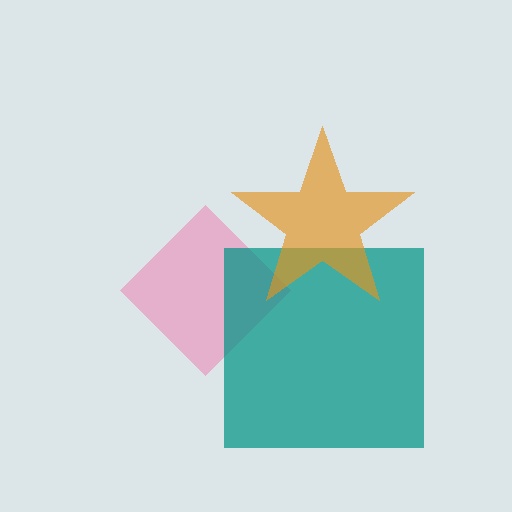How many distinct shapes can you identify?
There are 3 distinct shapes: a pink diamond, a teal square, an orange star.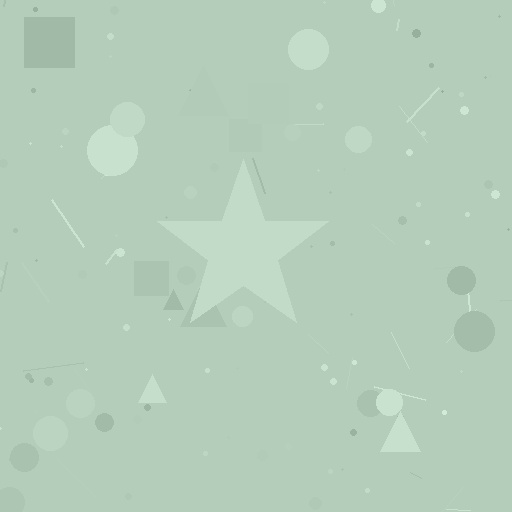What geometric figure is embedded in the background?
A star is embedded in the background.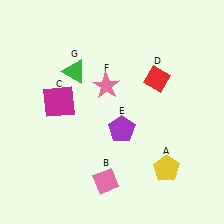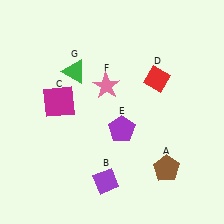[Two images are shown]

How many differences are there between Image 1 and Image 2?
There are 2 differences between the two images.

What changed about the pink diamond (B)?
In Image 1, B is pink. In Image 2, it changed to purple.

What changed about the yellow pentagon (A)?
In Image 1, A is yellow. In Image 2, it changed to brown.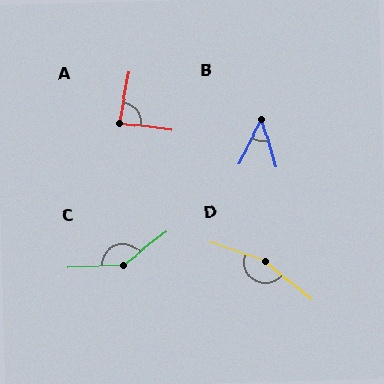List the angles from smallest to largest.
B (44°), A (86°), C (145°), D (160°).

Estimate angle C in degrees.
Approximately 145 degrees.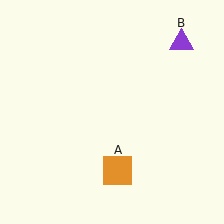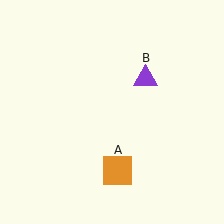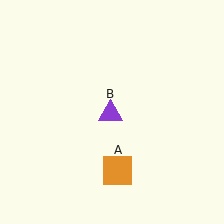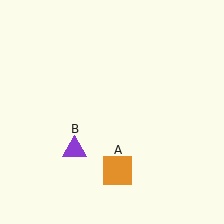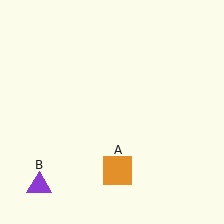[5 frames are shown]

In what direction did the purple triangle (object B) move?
The purple triangle (object B) moved down and to the left.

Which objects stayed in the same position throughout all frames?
Orange square (object A) remained stationary.